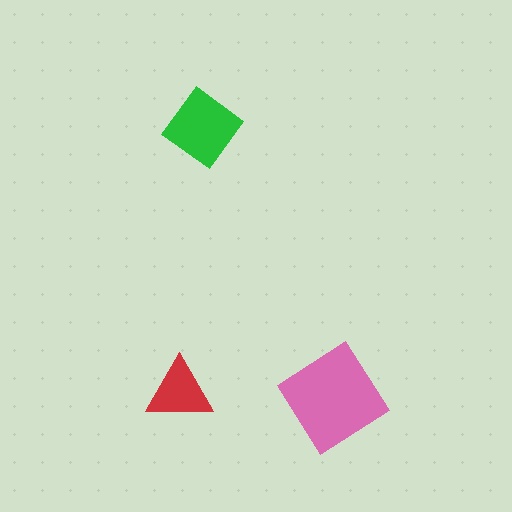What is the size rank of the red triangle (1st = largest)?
3rd.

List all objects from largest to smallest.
The pink diamond, the green diamond, the red triangle.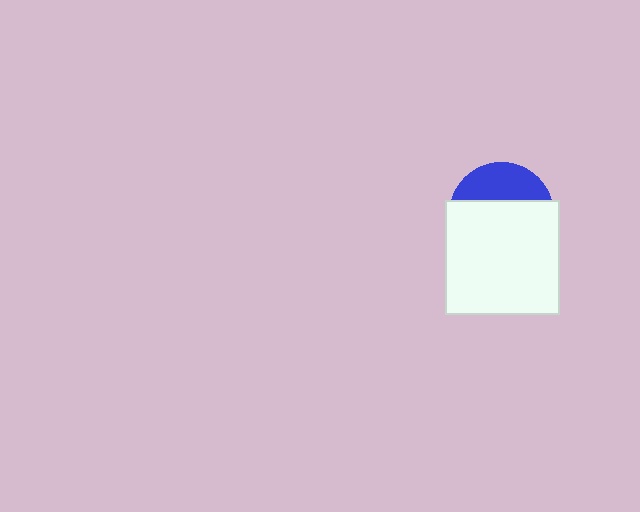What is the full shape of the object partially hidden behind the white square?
The partially hidden object is a blue circle.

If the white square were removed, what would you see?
You would see the complete blue circle.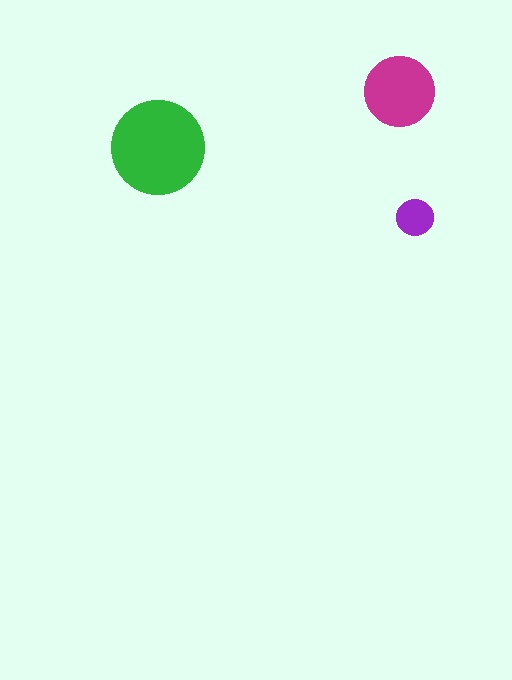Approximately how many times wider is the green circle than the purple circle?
About 2.5 times wider.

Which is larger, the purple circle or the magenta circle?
The magenta one.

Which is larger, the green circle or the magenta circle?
The green one.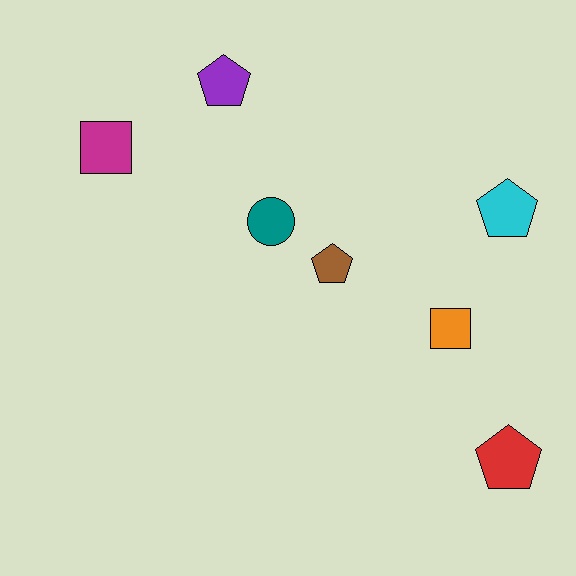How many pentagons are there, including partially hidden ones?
There are 4 pentagons.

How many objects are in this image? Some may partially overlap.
There are 7 objects.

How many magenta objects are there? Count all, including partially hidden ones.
There is 1 magenta object.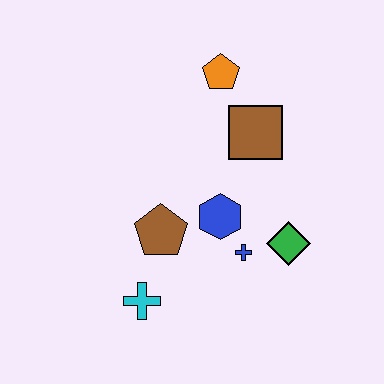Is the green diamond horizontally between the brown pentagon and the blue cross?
No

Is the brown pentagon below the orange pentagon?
Yes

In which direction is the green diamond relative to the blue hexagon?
The green diamond is to the right of the blue hexagon.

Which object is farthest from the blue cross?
The orange pentagon is farthest from the blue cross.